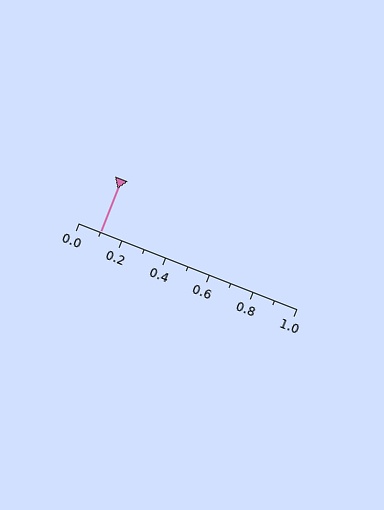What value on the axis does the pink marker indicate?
The marker indicates approximately 0.1.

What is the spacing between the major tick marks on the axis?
The major ticks are spaced 0.2 apart.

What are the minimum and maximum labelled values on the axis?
The axis runs from 0.0 to 1.0.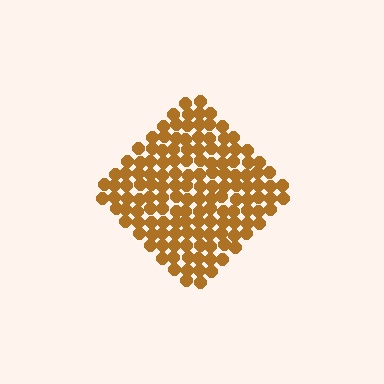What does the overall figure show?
The overall figure shows a diamond.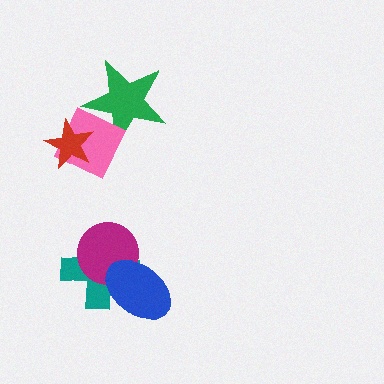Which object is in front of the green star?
The pink diamond is in front of the green star.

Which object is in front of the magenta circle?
The blue ellipse is in front of the magenta circle.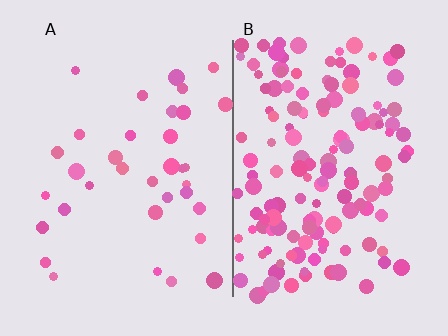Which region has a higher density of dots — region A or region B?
B (the right).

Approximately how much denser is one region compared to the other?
Approximately 4.0× — region B over region A.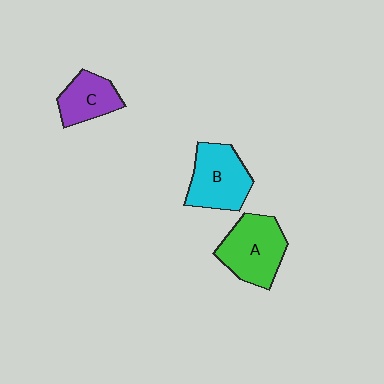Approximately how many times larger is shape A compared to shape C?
Approximately 1.5 times.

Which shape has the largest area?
Shape A (green).